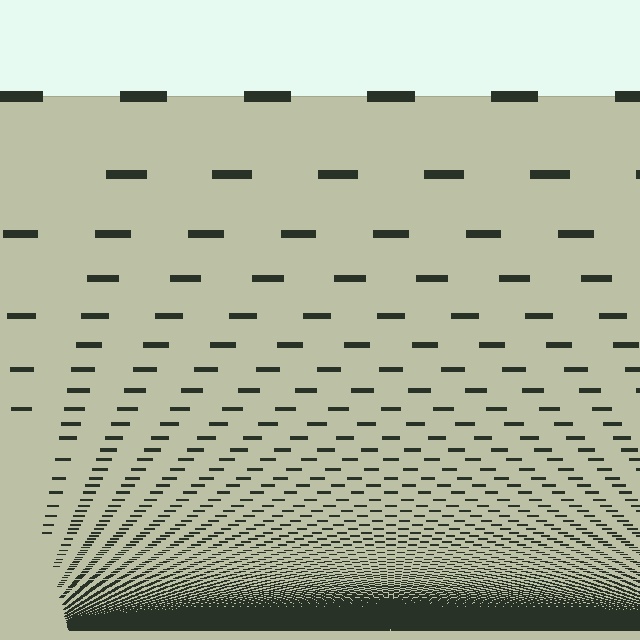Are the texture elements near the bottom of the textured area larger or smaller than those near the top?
Smaller. The gradient is inverted — elements near the bottom are smaller and denser.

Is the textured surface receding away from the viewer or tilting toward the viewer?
The surface appears to tilt toward the viewer. Texture elements get larger and sparser toward the top.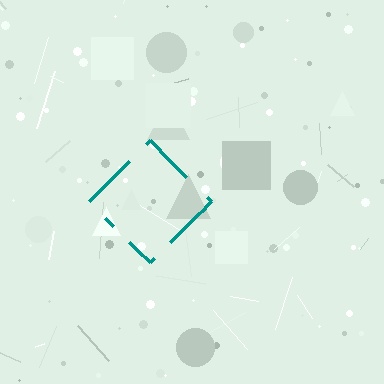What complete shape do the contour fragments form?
The contour fragments form a diamond.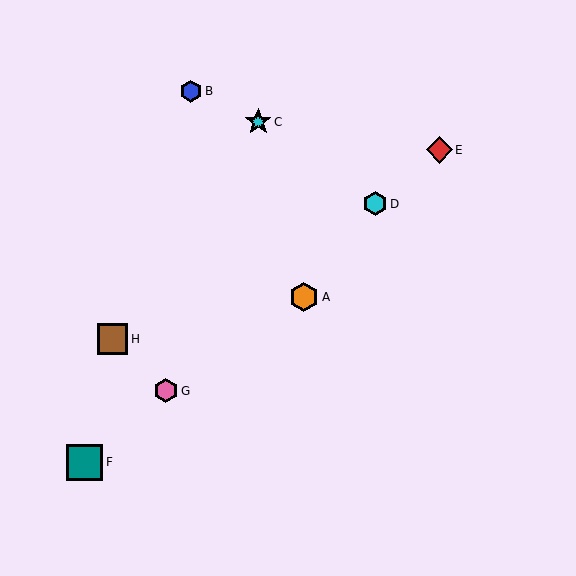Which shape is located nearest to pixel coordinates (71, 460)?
The teal square (labeled F) at (85, 462) is nearest to that location.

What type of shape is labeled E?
Shape E is a red diamond.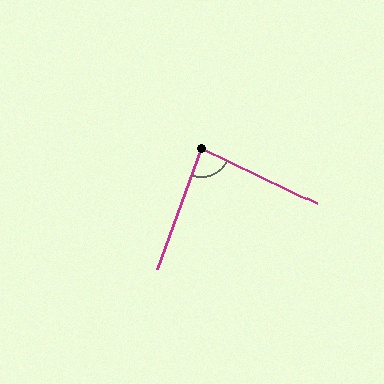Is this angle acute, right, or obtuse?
It is acute.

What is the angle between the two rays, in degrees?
Approximately 84 degrees.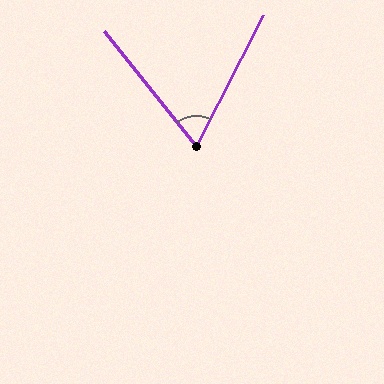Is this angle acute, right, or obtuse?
It is acute.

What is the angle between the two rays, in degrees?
Approximately 66 degrees.